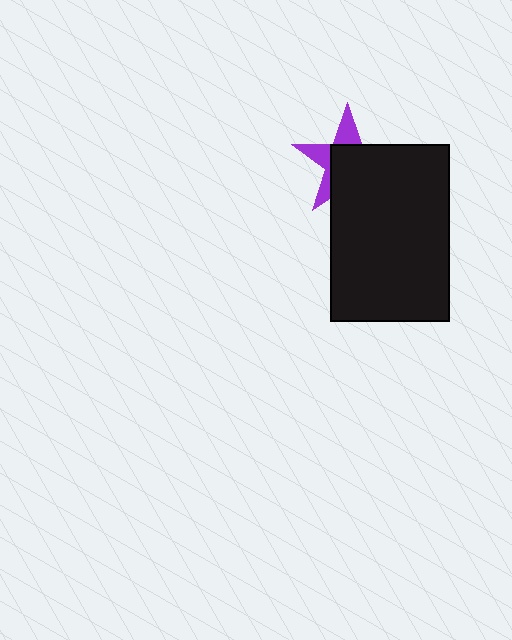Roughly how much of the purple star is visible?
A small part of it is visible (roughly 36%).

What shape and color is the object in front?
The object in front is a black rectangle.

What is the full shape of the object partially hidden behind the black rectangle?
The partially hidden object is a purple star.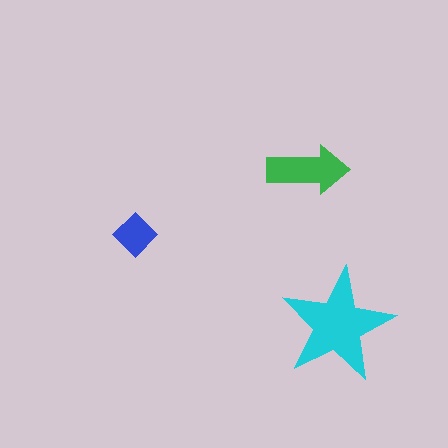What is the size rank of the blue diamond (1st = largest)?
3rd.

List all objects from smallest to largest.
The blue diamond, the green arrow, the cyan star.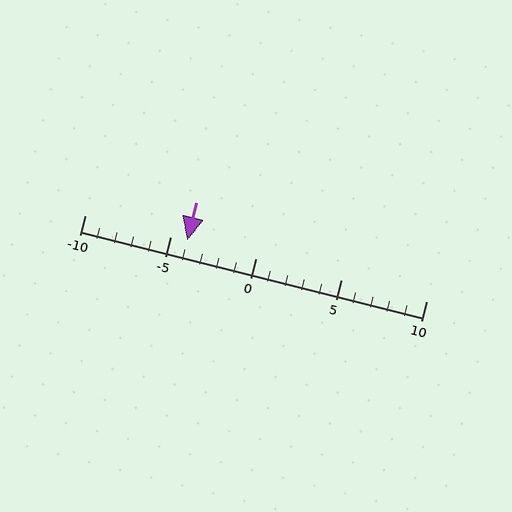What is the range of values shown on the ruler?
The ruler shows values from -10 to 10.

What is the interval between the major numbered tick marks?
The major tick marks are spaced 5 units apart.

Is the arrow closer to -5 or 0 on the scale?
The arrow is closer to -5.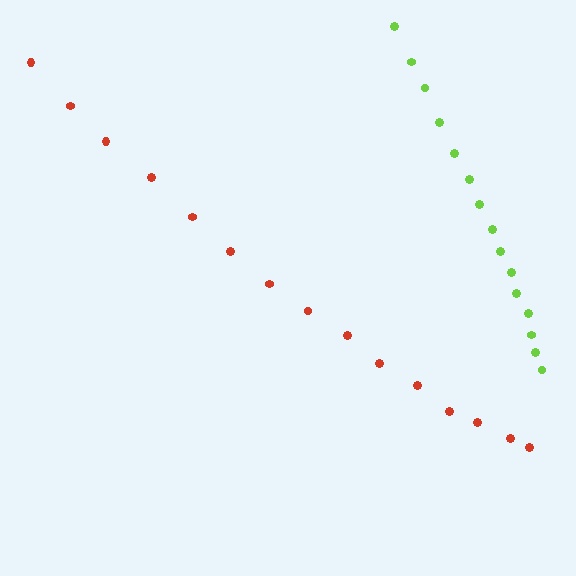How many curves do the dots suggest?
There are 2 distinct paths.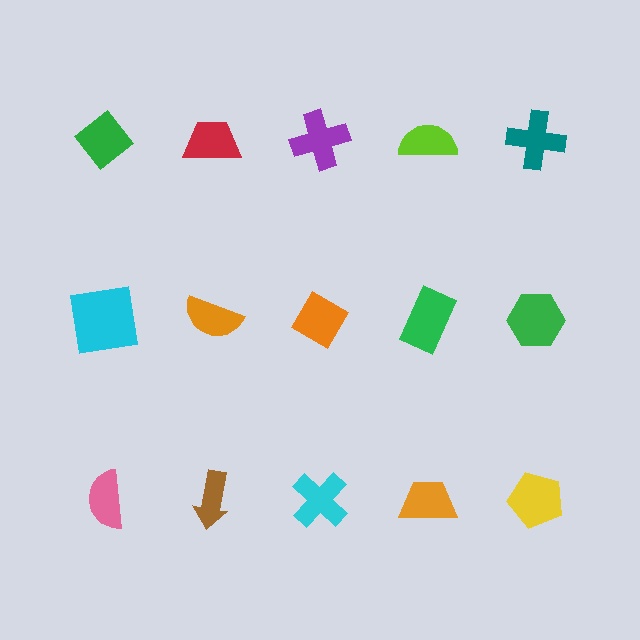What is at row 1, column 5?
A teal cross.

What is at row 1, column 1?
A green diamond.